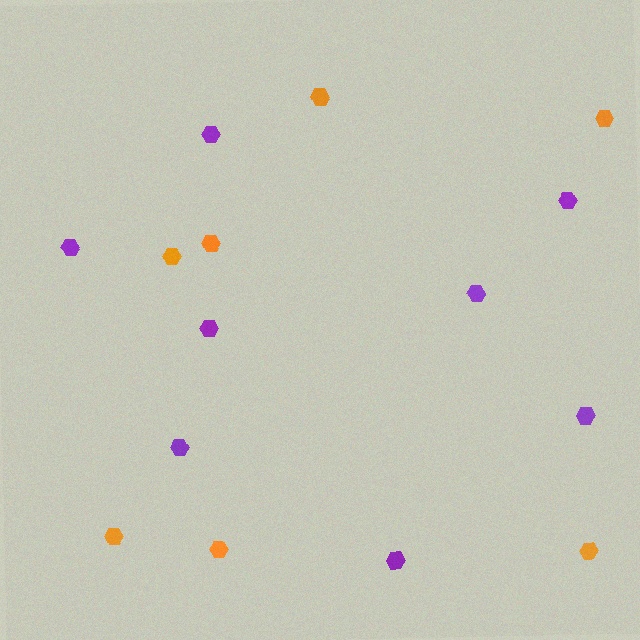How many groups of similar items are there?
There are 2 groups: one group of purple hexagons (8) and one group of orange hexagons (7).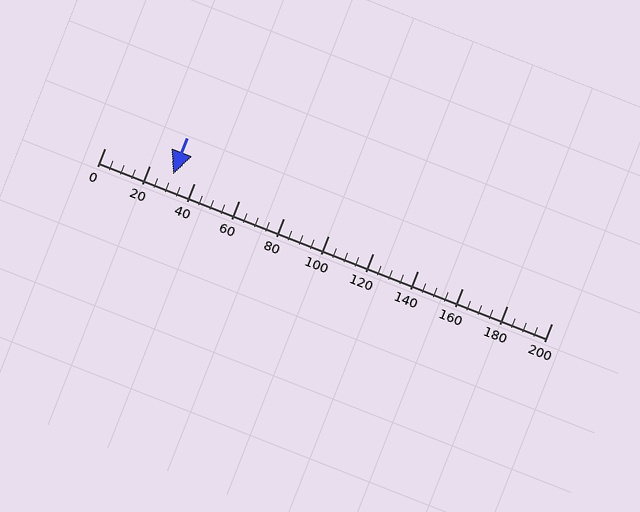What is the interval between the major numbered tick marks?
The major tick marks are spaced 20 units apart.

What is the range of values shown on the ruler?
The ruler shows values from 0 to 200.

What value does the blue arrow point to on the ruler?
The blue arrow points to approximately 31.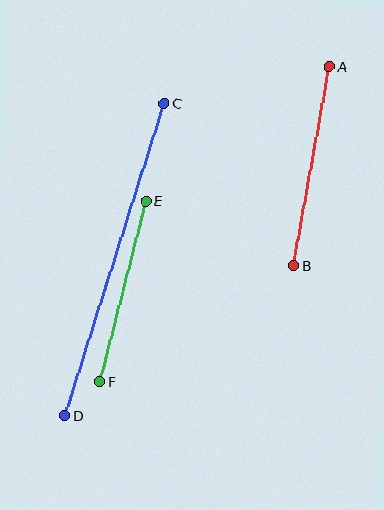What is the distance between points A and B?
The distance is approximately 202 pixels.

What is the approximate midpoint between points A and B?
The midpoint is at approximately (311, 166) pixels.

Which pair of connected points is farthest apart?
Points C and D are farthest apart.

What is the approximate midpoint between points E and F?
The midpoint is at approximately (123, 291) pixels.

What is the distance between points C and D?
The distance is approximately 328 pixels.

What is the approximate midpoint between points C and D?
The midpoint is at approximately (114, 260) pixels.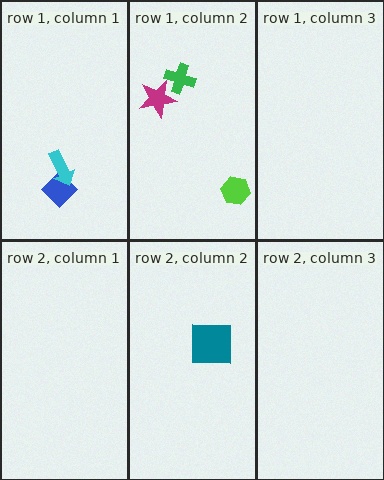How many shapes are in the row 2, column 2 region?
1.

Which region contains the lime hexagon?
The row 1, column 2 region.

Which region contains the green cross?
The row 1, column 2 region.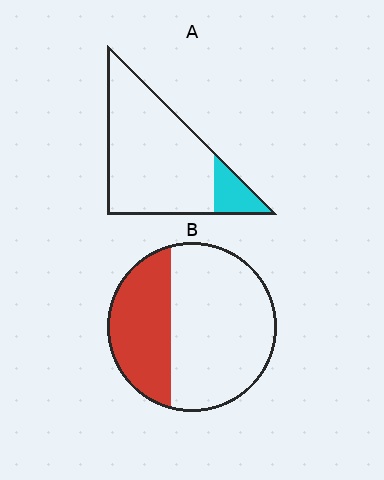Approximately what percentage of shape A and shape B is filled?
A is approximately 15% and B is approximately 35%.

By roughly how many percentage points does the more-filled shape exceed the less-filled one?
By roughly 20 percentage points (B over A).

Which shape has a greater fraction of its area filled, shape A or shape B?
Shape B.